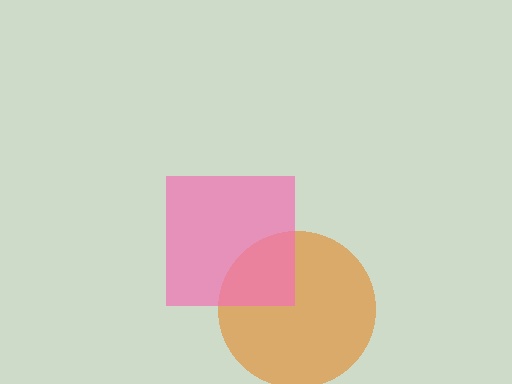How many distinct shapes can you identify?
There are 2 distinct shapes: an orange circle, a pink square.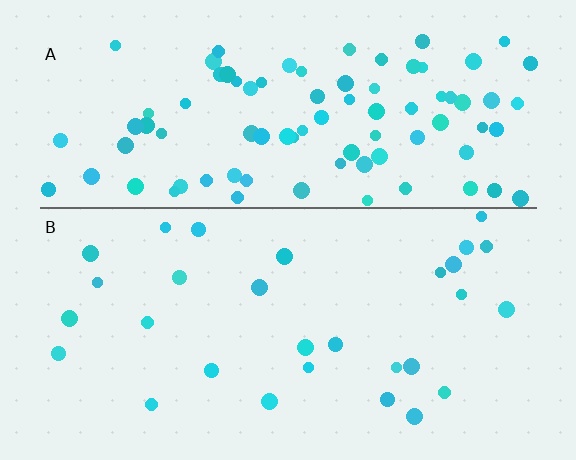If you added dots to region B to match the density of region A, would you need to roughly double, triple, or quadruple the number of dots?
Approximately triple.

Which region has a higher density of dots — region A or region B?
A (the top).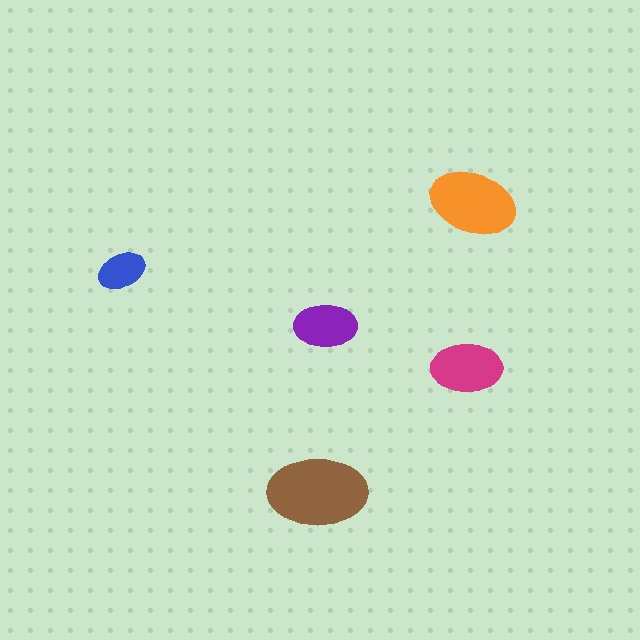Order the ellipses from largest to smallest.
the brown one, the orange one, the magenta one, the purple one, the blue one.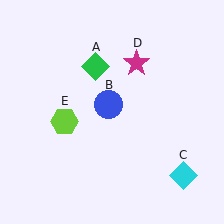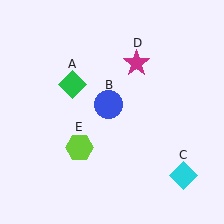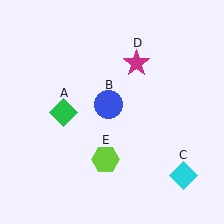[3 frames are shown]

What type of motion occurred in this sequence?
The green diamond (object A), lime hexagon (object E) rotated counterclockwise around the center of the scene.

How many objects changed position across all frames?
2 objects changed position: green diamond (object A), lime hexagon (object E).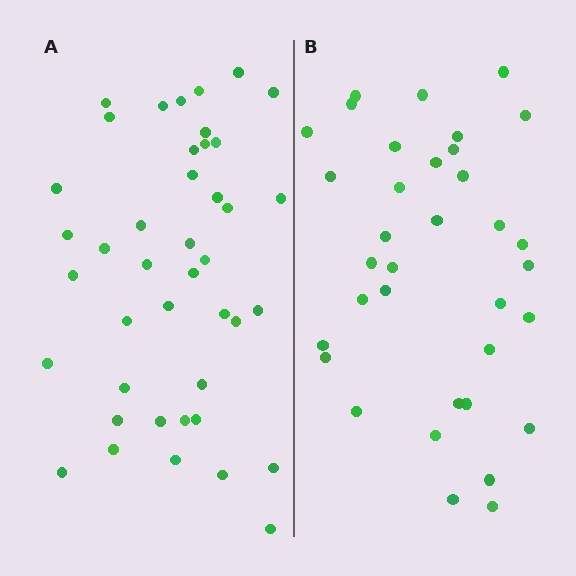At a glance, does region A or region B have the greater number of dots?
Region A (the left region) has more dots.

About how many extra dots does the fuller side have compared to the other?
Region A has roughly 8 or so more dots than region B.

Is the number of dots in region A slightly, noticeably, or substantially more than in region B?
Region A has only slightly more — the two regions are fairly close. The ratio is roughly 1.2 to 1.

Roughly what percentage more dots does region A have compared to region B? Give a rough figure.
About 20% more.